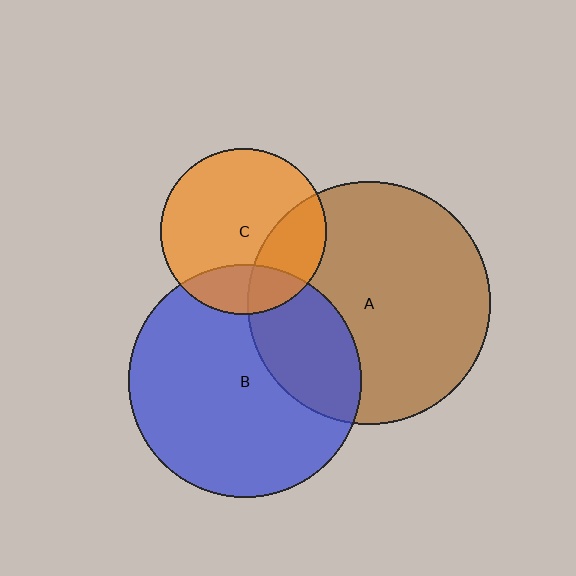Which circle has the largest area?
Circle A (brown).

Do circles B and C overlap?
Yes.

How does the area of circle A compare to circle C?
Approximately 2.1 times.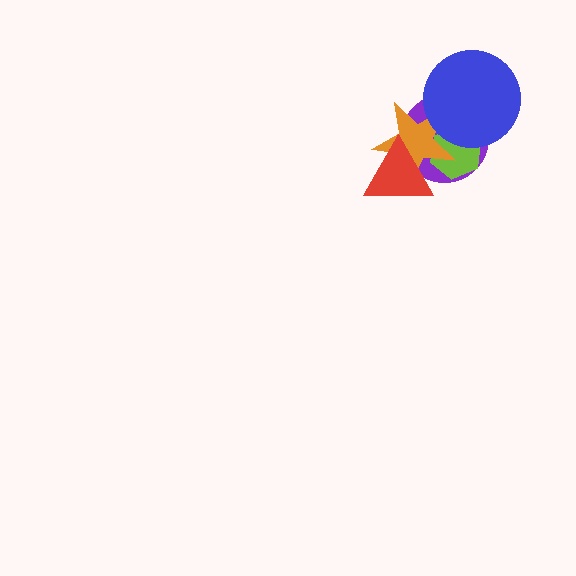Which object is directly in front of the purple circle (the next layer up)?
The lime hexagon is directly in front of the purple circle.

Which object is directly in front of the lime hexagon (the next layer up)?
The orange star is directly in front of the lime hexagon.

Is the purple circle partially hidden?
Yes, it is partially covered by another shape.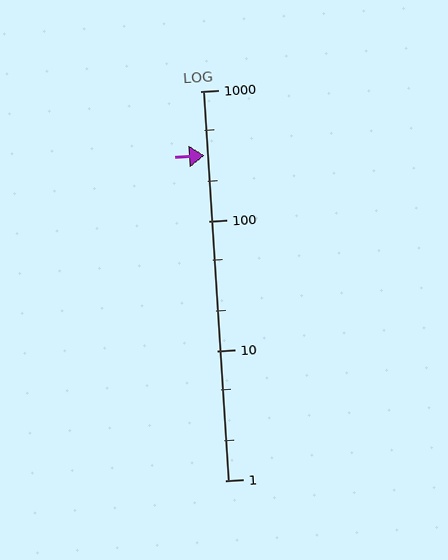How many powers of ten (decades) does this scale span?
The scale spans 3 decades, from 1 to 1000.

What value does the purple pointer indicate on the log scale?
The pointer indicates approximately 320.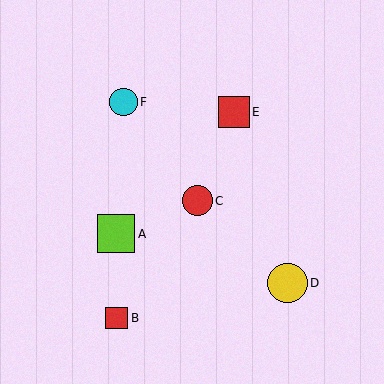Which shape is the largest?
The yellow circle (labeled D) is the largest.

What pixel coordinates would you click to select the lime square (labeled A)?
Click at (116, 234) to select the lime square A.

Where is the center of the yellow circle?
The center of the yellow circle is at (287, 283).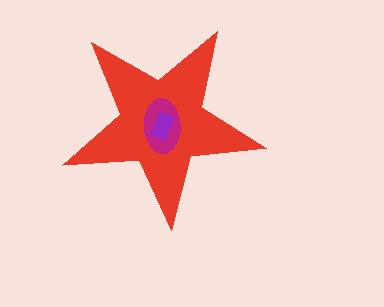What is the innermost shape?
The purple rectangle.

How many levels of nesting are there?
3.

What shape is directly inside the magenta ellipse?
The purple rectangle.